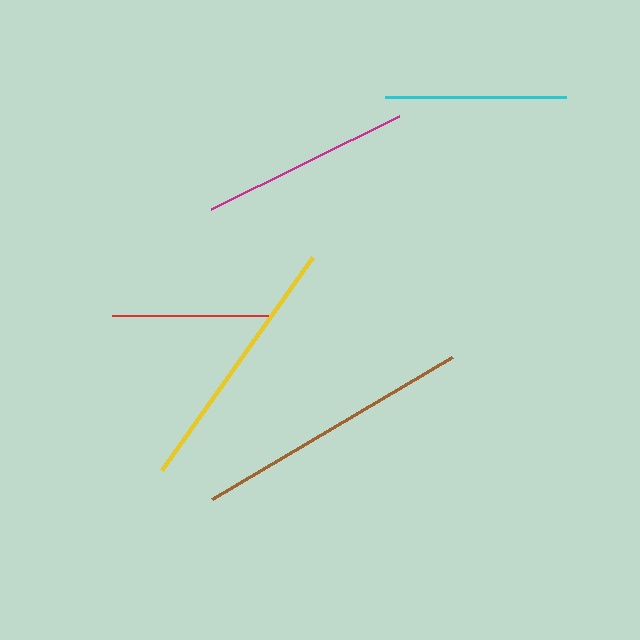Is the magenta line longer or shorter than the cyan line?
The magenta line is longer than the cyan line.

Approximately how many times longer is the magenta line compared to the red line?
The magenta line is approximately 1.3 times the length of the red line.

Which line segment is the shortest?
The red line is the shortest at approximately 157 pixels.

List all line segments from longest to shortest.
From longest to shortest: brown, yellow, magenta, cyan, red.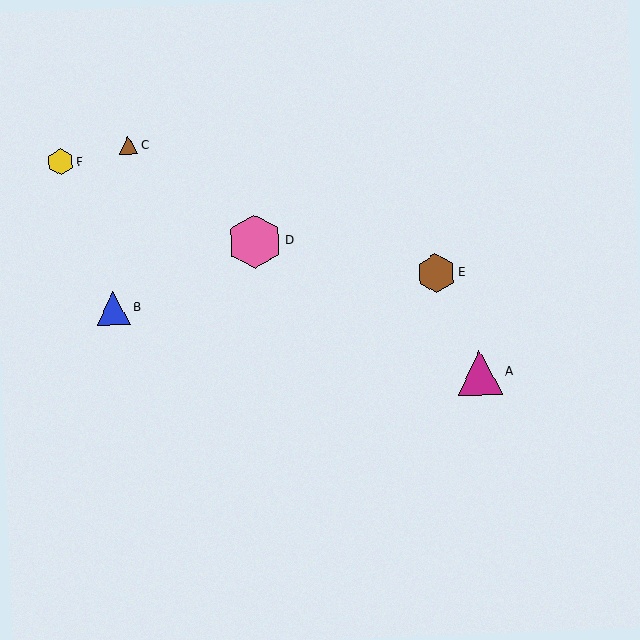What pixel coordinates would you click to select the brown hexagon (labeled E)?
Click at (436, 273) to select the brown hexagon E.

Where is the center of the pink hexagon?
The center of the pink hexagon is at (255, 241).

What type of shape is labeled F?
Shape F is a yellow hexagon.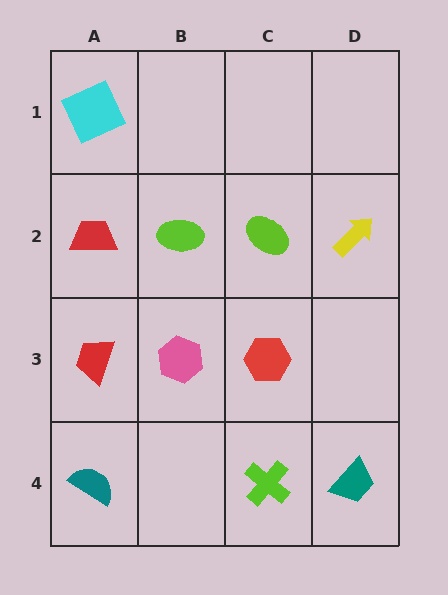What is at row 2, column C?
A lime ellipse.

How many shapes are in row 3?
3 shapes.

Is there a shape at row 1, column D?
No, that cell is empty.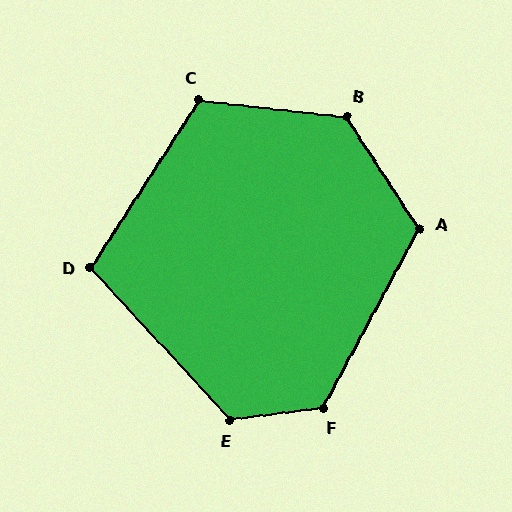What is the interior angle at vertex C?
Approximately 117 degrees (obtuse).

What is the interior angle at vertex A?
Approximately 118 degrees (obtuse).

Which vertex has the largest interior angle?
B, at approximately 130 degrees.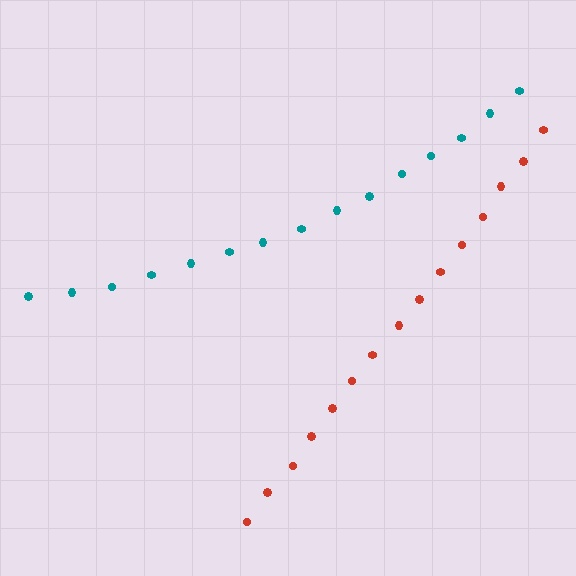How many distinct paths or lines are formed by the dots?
There are 2 distinct paths.